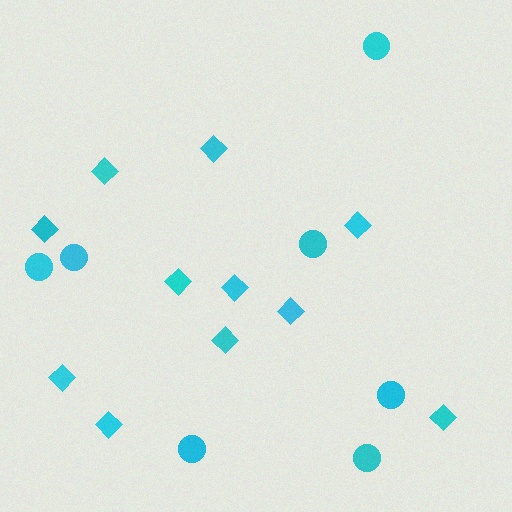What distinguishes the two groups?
There are 2 groups: one group of circles (7) and one group of diamonds (11).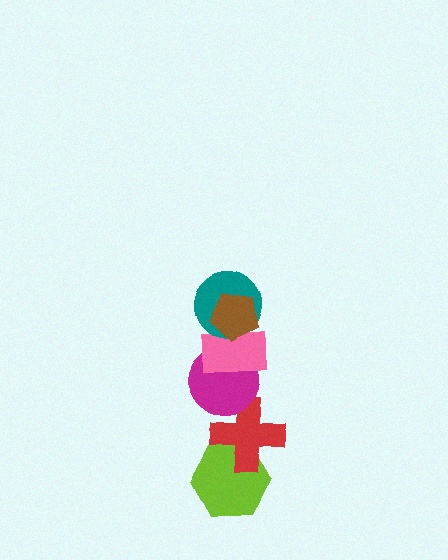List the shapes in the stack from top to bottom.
From top to bottom: the brown pentagon, the teal circle, the pink rectangle, the magenta circle, the red cross, the lime hexagon.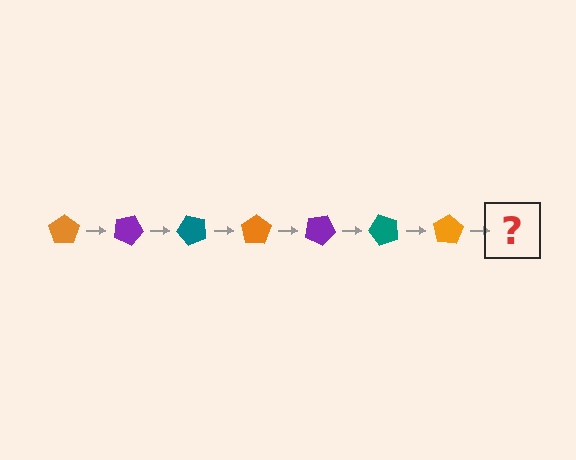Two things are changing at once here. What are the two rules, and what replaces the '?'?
The two rules are that it rotates 25 degrees each step and the color cycles through orange, purple, and teal. The '?' should be a purple pentagon, rotated 175 degrees from the start.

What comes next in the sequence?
The next element should be a purple pentagon, rotated 175 degrees from the start.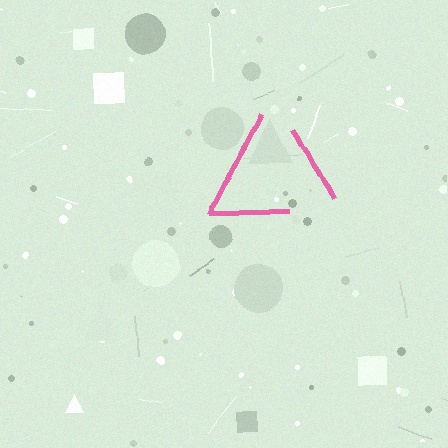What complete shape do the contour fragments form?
The contour fragments form a triangle.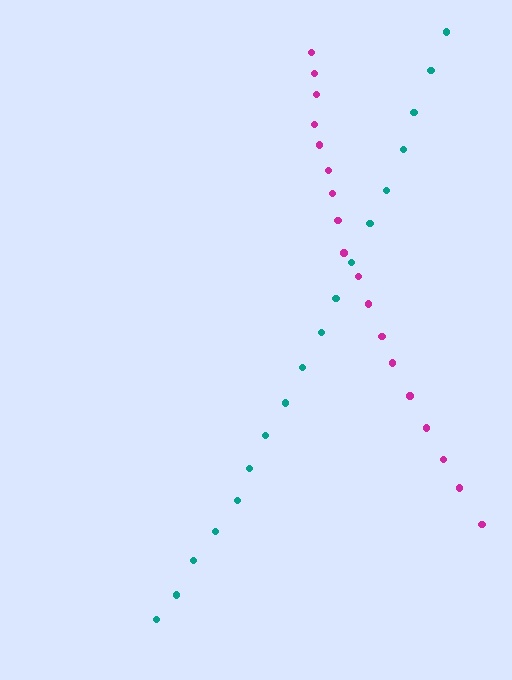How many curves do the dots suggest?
There are 2 distinct paths.